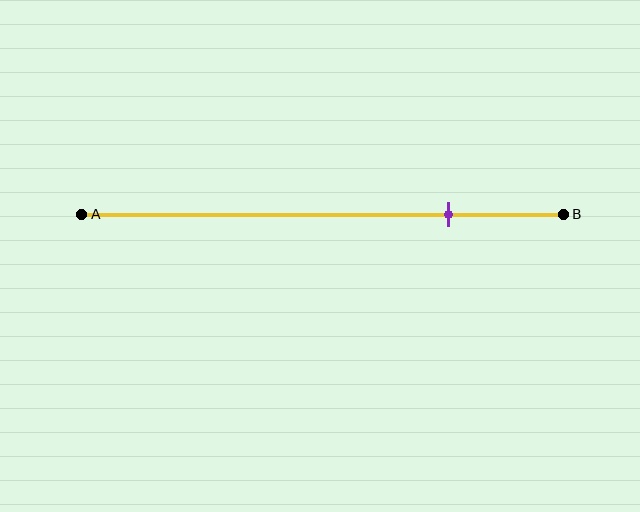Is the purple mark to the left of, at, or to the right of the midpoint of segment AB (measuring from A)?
The purple mark is to the right of the midpoint of segment AB.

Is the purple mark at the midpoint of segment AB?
No, the mark is at about 75% from A, not at the 50% midpoint.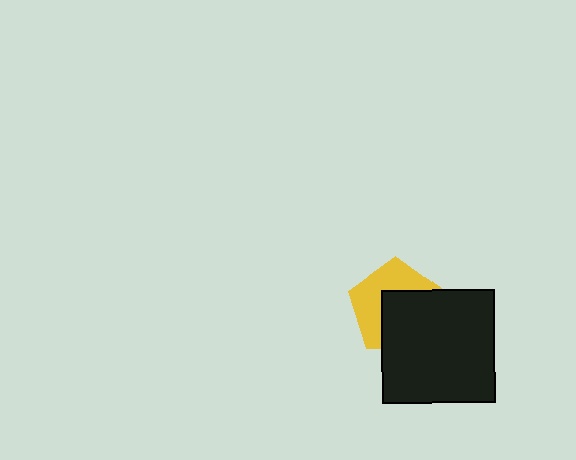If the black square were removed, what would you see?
You would see the complete yellow pentagon.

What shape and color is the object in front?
The object in front is a black square.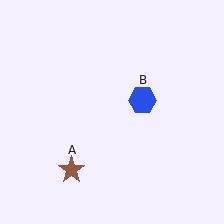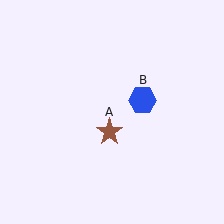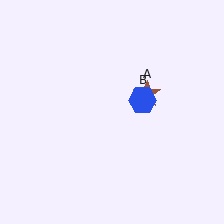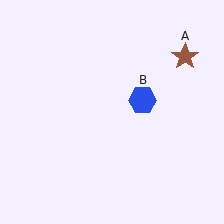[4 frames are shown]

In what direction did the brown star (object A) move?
The brown star (object A) moved up and to the right.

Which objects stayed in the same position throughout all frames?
Blue hexagon (object B) remained stationary.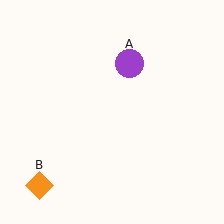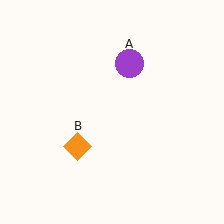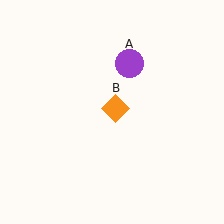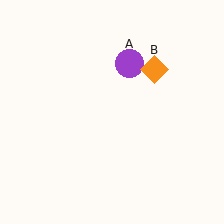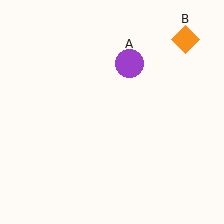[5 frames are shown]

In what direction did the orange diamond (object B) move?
The orange diamond (object B) moved up and to the right.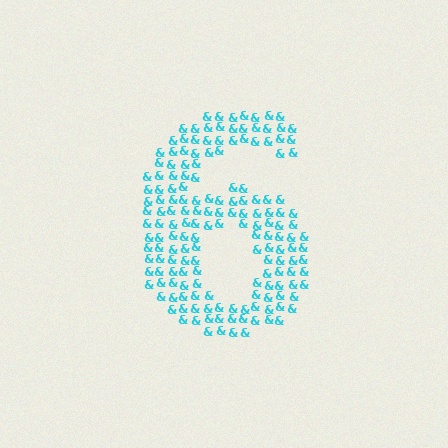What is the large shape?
The large shape is the digit 6.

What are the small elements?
The small elements are ampersands.